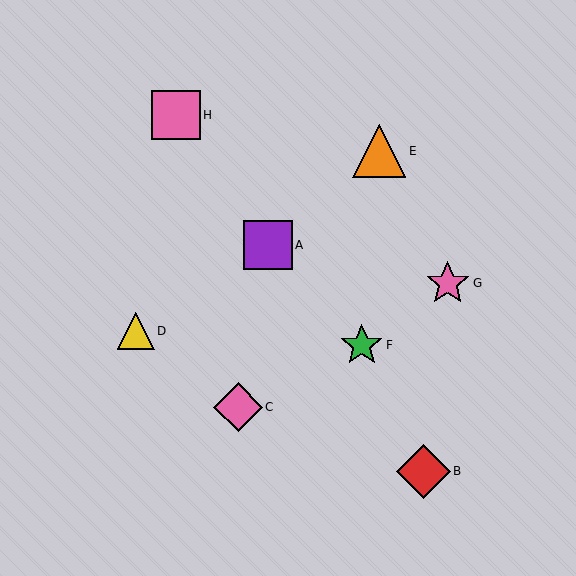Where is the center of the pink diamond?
The center of the pink diamond is at (238, 407).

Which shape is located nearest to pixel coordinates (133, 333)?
The yellow triangle (labeled D) at (136, 331) is nearest to that location.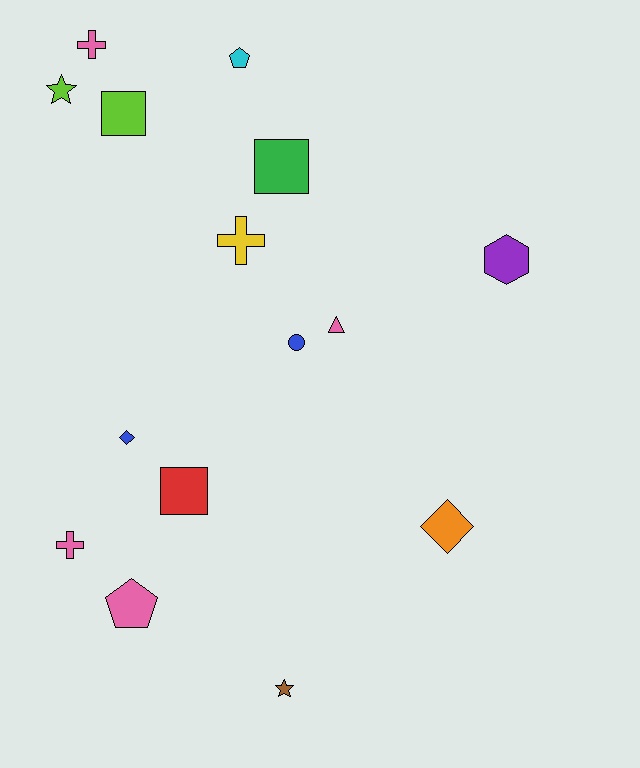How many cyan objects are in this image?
There is 1 cyan object.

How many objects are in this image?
There are 15 objects.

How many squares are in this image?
There are 3 squares.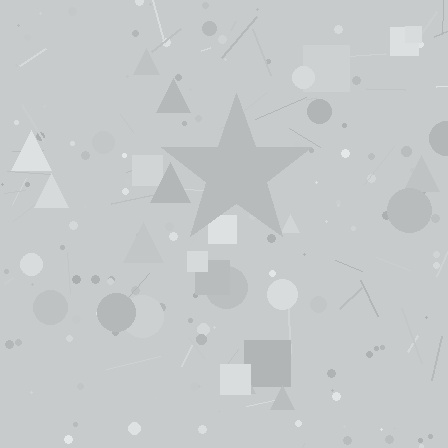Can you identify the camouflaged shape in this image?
The camouflaged shape is a star.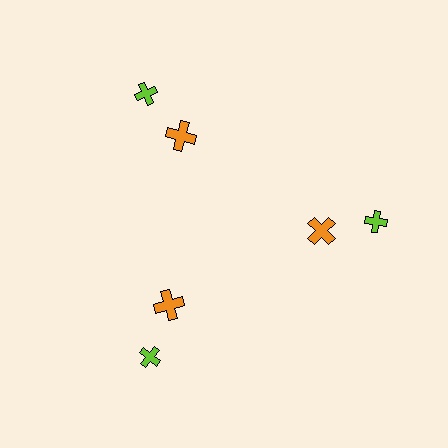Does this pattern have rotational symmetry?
Yes, this pattern has 3-fold rotational symmetry. It looks the same after rotating 120 degrees around the center.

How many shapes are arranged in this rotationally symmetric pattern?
There are 6 shapes, arranged in 3 groups of 2.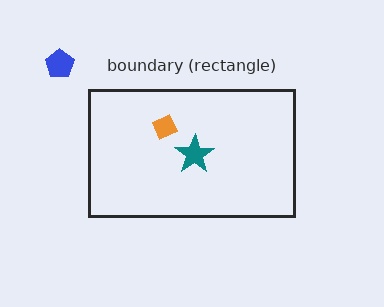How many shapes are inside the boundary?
2 inside, 1 outside.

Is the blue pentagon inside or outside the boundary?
Outside.